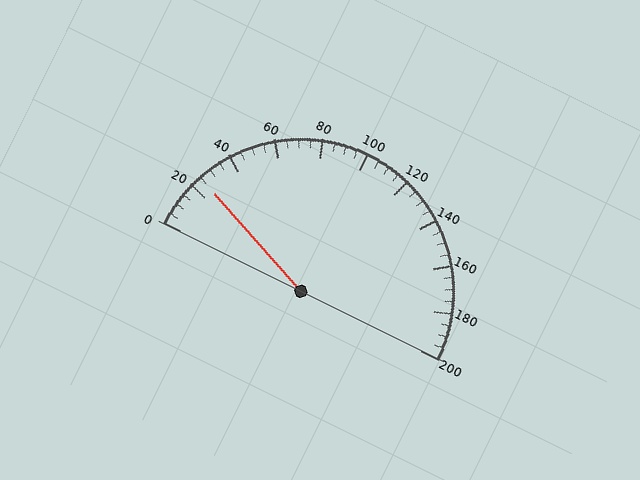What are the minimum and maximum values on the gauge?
The gauge ranges from 0 to 200.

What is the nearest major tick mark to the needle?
The nearest major tick mark is 20.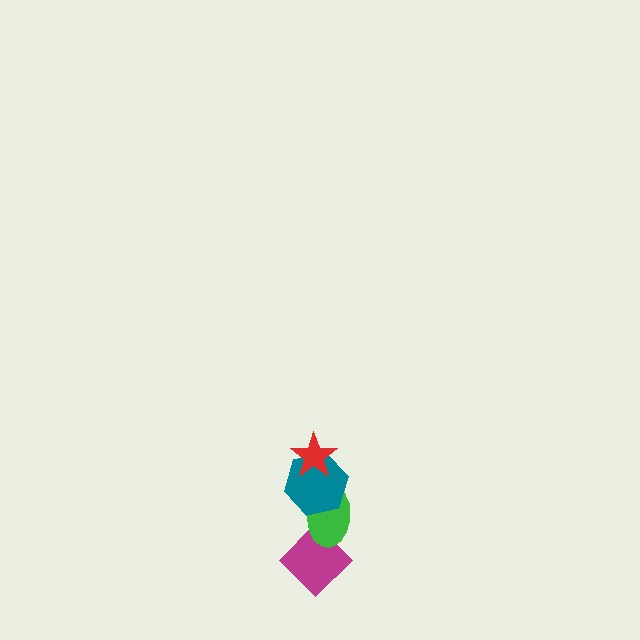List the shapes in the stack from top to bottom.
From top to bottom: the red star, the teal hexagon, the green ellipse, the magenta diamond.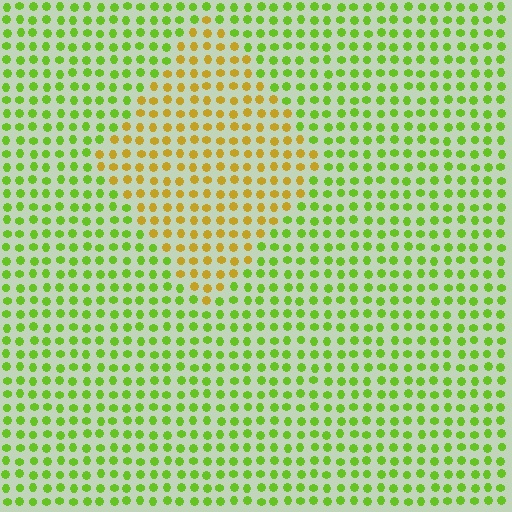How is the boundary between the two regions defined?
The boundary is defined purely by a slight shift in hue (about 48 degrees). Spacing, size, and orientation are identical on both sides.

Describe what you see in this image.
The image is filled with small lime elements in a uniform arrangement. A diamond-shaped region is visible where the elements are tinted to a slightly different hue, forming a subtle color boundary.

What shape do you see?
I see a diamond.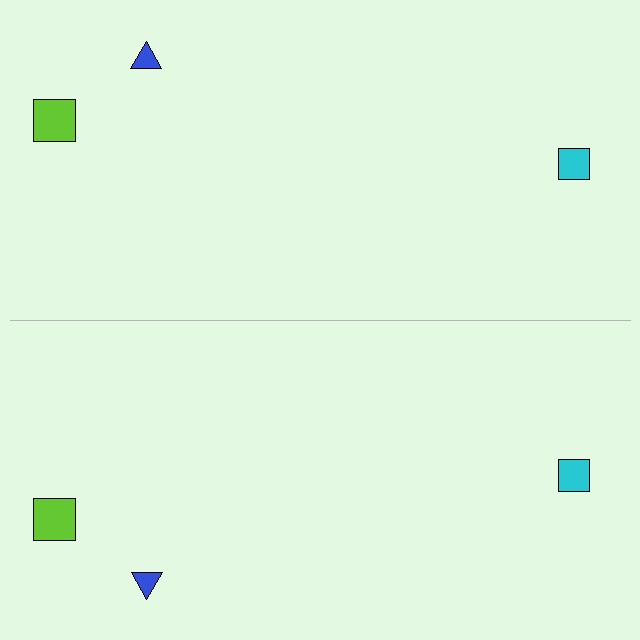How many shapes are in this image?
There are 6 shapes in this image.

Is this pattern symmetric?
Yes, this pattern has bilateral (reflection) symmetry.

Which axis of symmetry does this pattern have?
The pattern has a horizontal axis of symmetry running through the center of the image.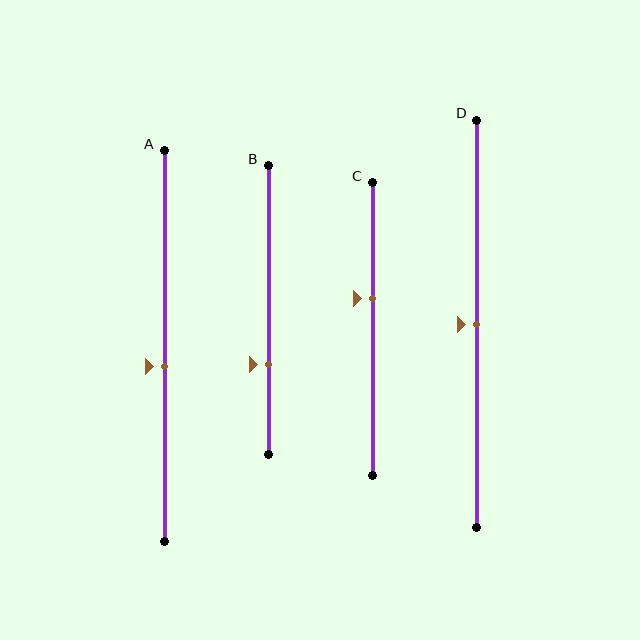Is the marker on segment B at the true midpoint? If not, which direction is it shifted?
No, the marker on segment B is shifted downward by about 19% of the segment length.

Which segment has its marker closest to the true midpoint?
Segment D has its marker closest to the true midpoint.